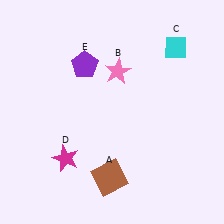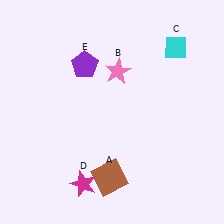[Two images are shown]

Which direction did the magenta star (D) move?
The magenta star (D) moved down.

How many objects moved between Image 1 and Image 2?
1 object moved between the two images.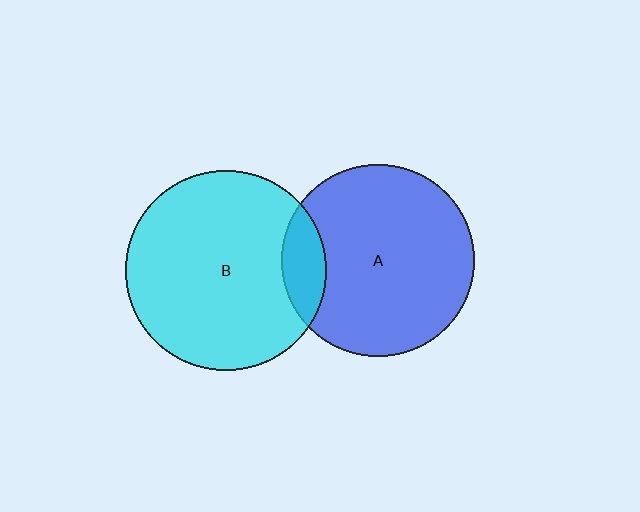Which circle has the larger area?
Circle B (cyan).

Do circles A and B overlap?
Yes.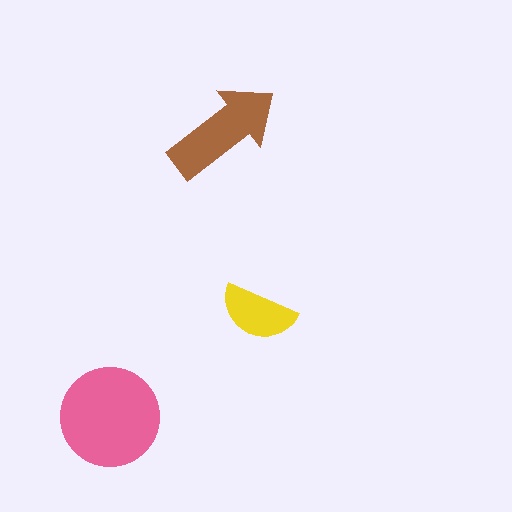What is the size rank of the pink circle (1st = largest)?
1st.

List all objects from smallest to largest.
The yellow semicircle, the brown arrow, the pink circle.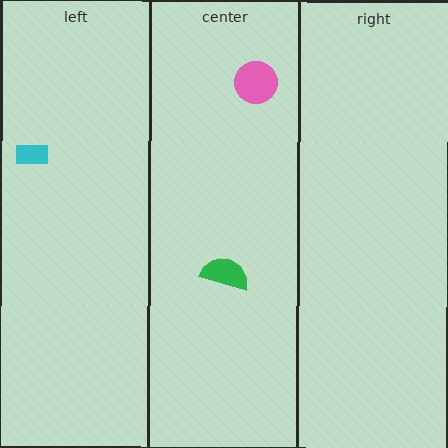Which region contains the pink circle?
The center region.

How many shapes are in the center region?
2.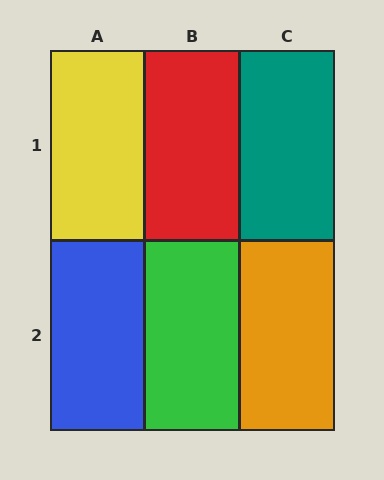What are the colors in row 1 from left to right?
Yellow, red, teal.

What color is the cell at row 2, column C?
Orange.